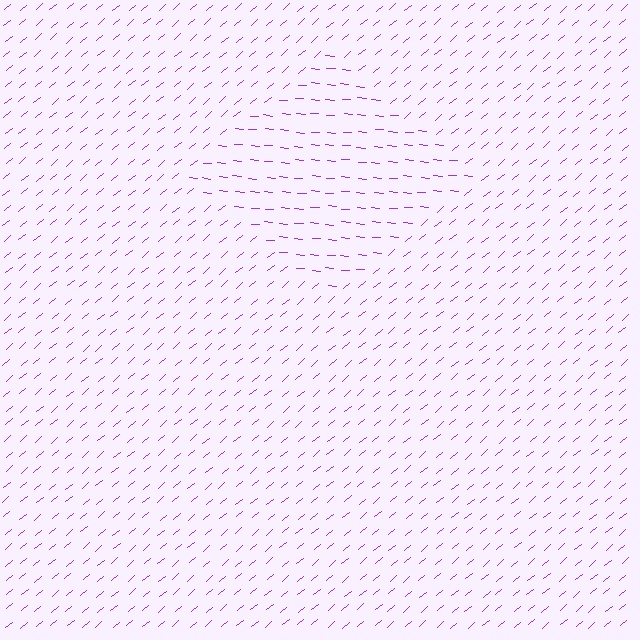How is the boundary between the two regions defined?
The boundary is defined purely by a change in line orientation (approximately 45 degrees difference). All lines are the same color and thickness.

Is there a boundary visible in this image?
Yes, there is a texture boundary formed by a change in line orientation.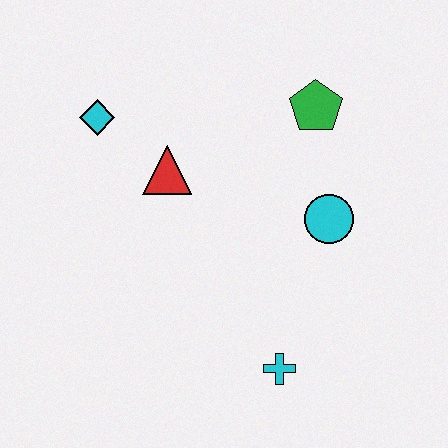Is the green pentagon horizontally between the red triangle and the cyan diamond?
No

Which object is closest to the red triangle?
The cyan diamond is closest to the red triangle.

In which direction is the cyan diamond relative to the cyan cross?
The cyan diamond is above the cyan cross.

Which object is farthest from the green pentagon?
The cyan cross is farthest from the green pentagon.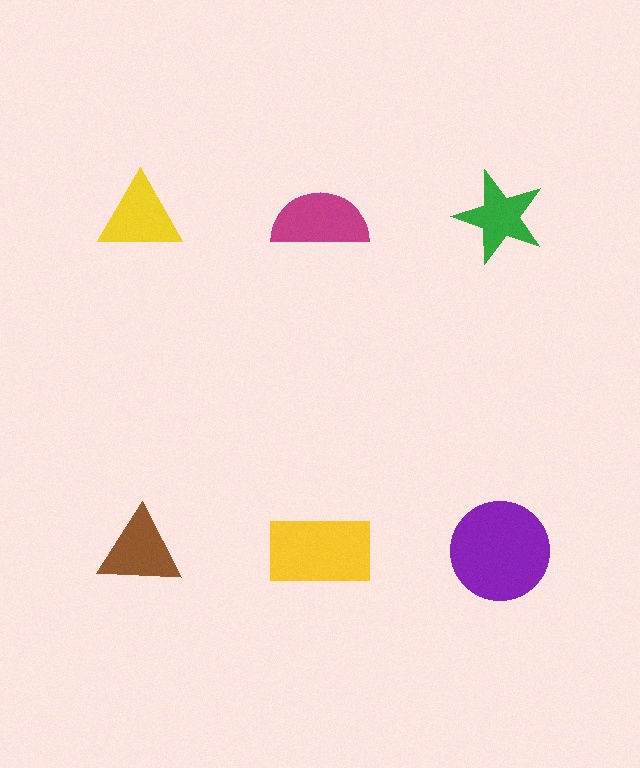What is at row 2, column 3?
A purple circle.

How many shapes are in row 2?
3 shapes.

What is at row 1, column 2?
A magenta semicircle.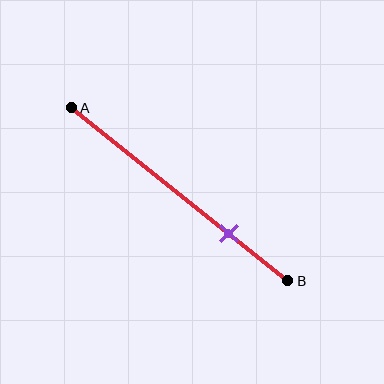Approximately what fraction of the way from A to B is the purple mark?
The purple mark is approximately 75% of the way from A to B.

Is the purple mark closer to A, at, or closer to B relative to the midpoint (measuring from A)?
The purple mark is closer to point B than the midpoint of segment AB.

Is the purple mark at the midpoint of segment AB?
No, the mark is at about 75% from A, not at the 50% midpoint.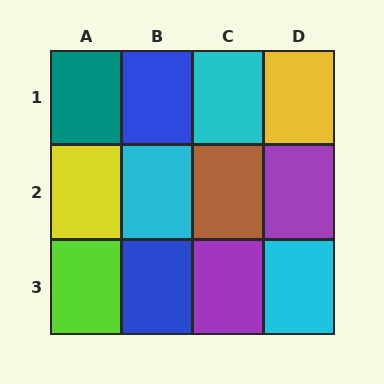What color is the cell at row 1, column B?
Blue.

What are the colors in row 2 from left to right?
Yellow, cyan, brown, purple.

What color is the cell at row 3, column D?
Cyan.